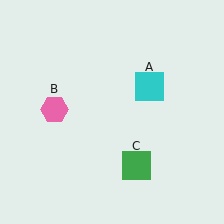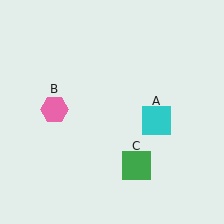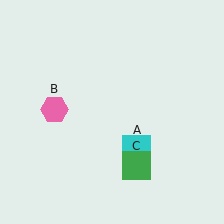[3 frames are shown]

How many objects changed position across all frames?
1 object changed position: cyan square (object A).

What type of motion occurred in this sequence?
The cyan square (object A) rotated clockwise around the center of the scene.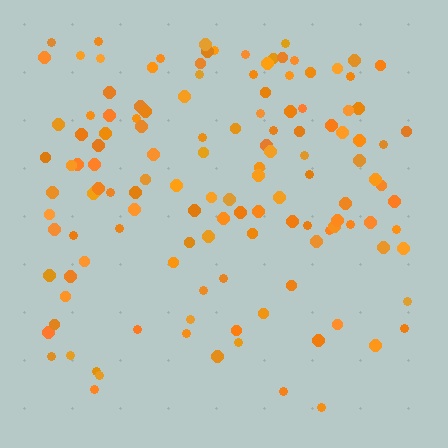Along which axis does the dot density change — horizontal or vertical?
Vertical.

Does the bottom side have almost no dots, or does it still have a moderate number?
Still a moderate number, just noticeably fewer than the top.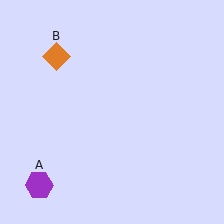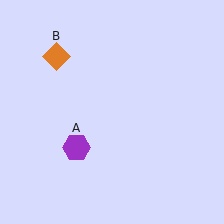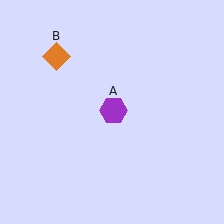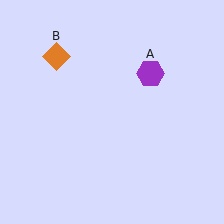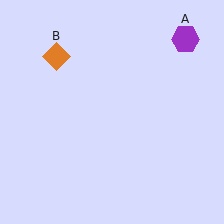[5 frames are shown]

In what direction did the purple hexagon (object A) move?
The purple hexagon (object A) moved up and to the right.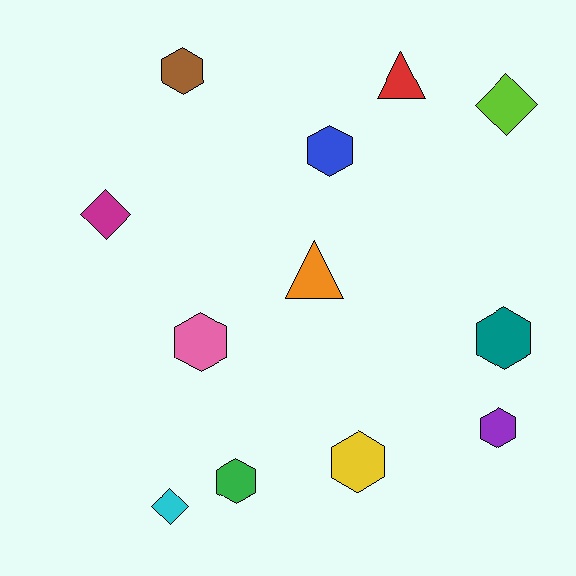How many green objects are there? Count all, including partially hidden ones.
There is 1 green object.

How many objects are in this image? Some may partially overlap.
There are 12 objects.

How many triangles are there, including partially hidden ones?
There are 2 triangles.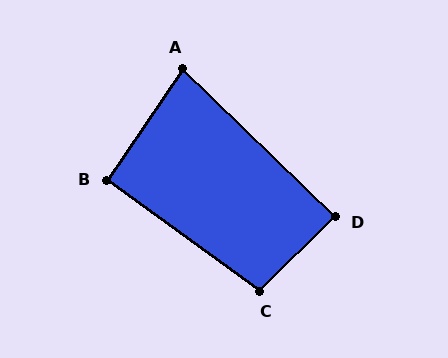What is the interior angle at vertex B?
Approximately 91 degrees (approximately right).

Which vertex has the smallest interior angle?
A, at approximately 81 degrees.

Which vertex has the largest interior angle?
C, at approximately 99 degrees.